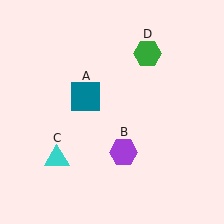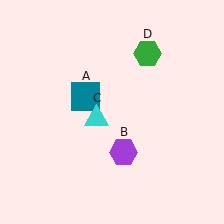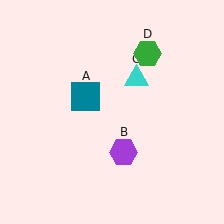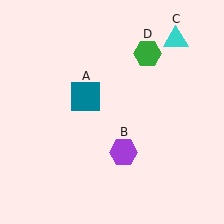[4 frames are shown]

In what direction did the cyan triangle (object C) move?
The cyan triangle (object C) moved up and to the right.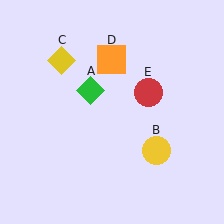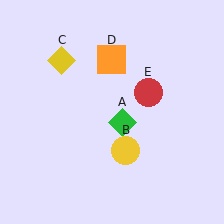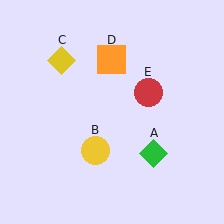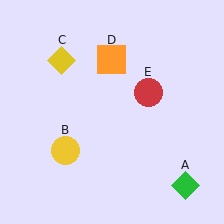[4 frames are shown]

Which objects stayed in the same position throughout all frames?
Yellow diamond (object C) and orange square (object D) and red circle (object E) remained stationary.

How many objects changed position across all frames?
2 objects changed position: green diamond (object A), yellow circle (object B).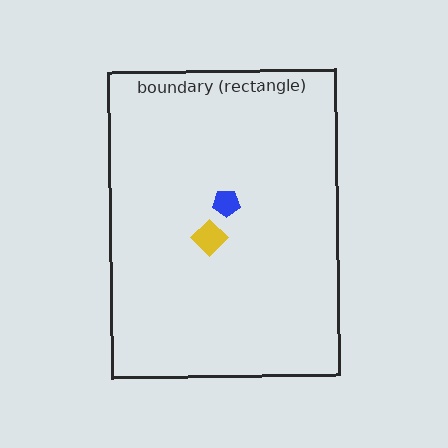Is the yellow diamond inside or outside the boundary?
Inside.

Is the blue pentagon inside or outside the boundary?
Inside.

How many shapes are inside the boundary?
2 inside, 0 outside.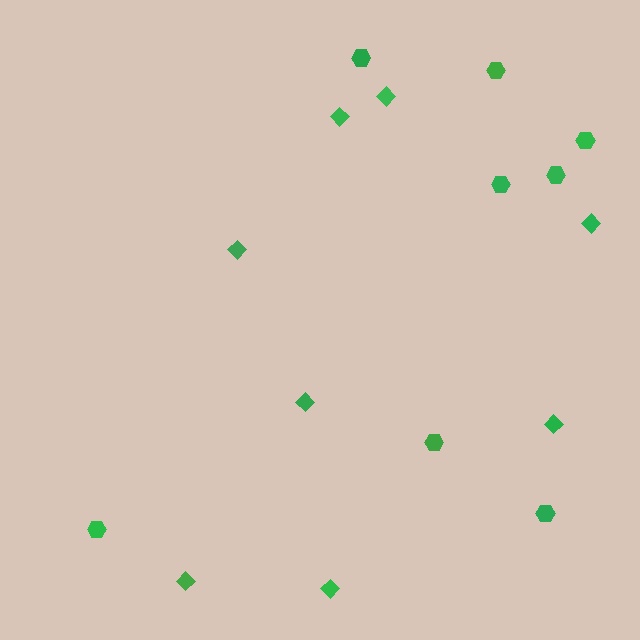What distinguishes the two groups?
There are 2 groups: one group of diamonds (8) and one group of hexagons (8).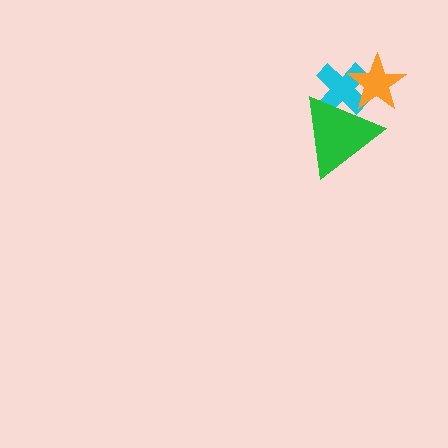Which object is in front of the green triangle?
The orange star is in front of the green triangle.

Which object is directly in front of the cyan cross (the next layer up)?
The green triangle is directly in front of the cyan cross.